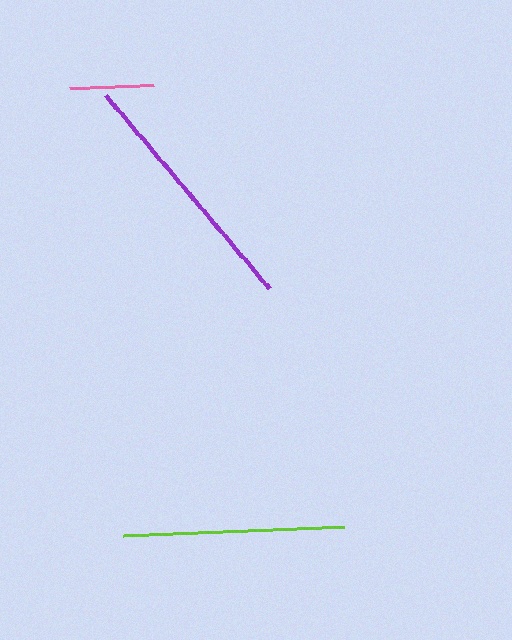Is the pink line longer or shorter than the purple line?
The purple line is longer than the pink line.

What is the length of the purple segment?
The purple segment is approximately 254 pixels long.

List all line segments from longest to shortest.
From longest to shortest: purple, lime, pink.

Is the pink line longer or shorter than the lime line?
The lime line is longer than the pink line.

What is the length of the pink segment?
The pink segment is approximately 84 pixels long.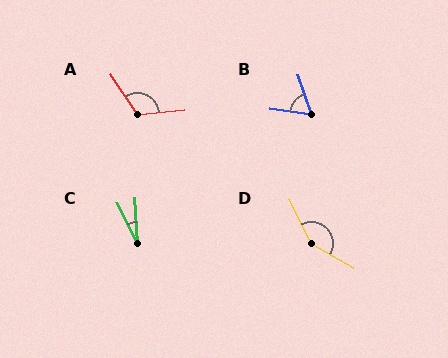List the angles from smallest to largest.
C (23°), B (63°), A (118°), D (146°).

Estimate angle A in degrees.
Approximately 118 degrees.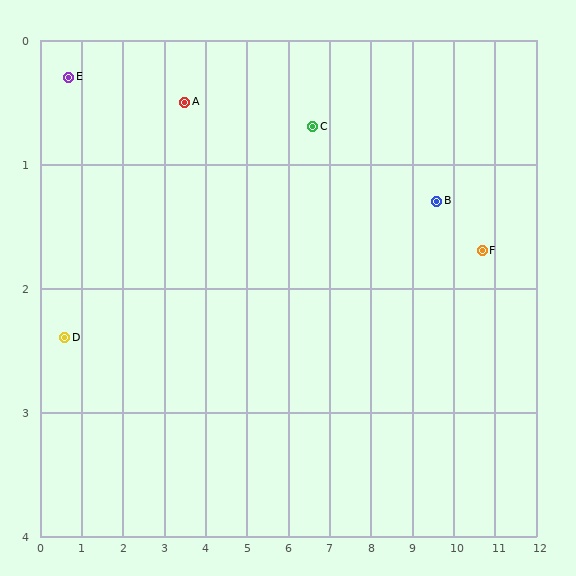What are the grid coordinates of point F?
Point F is at approximately (10.7, 1.7).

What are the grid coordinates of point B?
Point B is at approximately (9.6, 1.3).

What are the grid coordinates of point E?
Point E is at approximately (0.7, 0.3).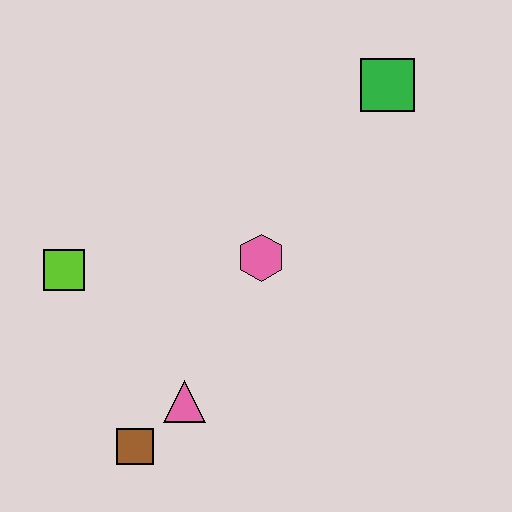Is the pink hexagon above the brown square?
Yes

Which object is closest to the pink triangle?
The brown square is closest to the pink triangle.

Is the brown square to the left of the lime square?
No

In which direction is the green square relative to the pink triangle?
The green square is above the pink triangle.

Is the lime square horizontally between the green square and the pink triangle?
No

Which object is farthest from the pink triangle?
The green square is farthest from the pink triangle.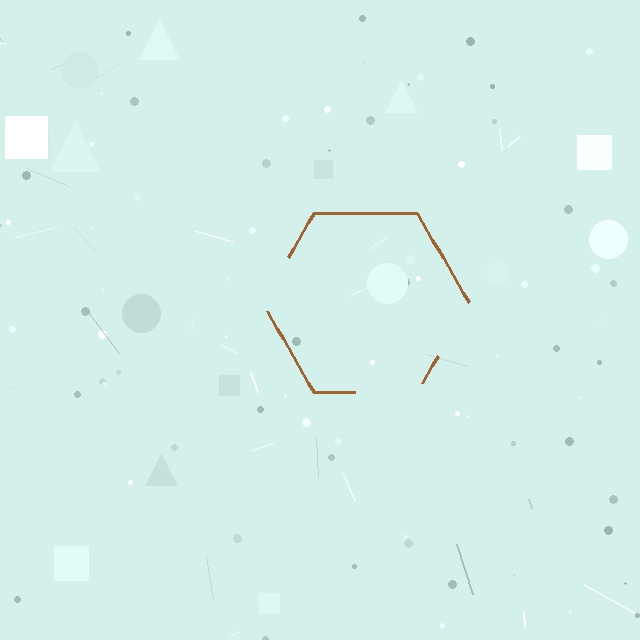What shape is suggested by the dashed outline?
The dashed outline suggests a hexagon.